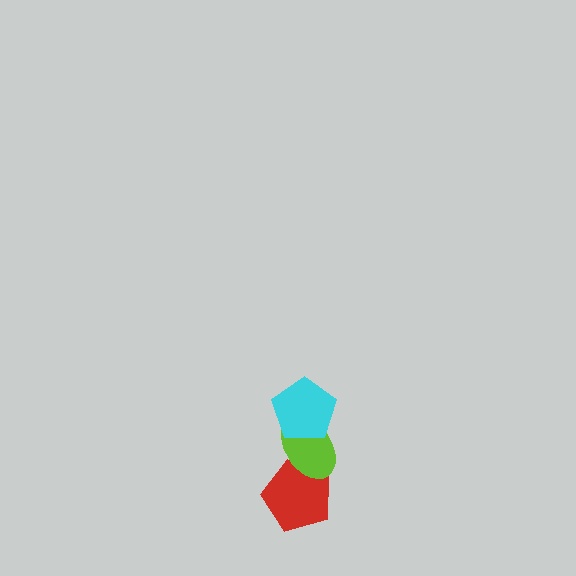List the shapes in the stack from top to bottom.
From top to bottom: the cyan pentagon, the lime ellipse, the red pentagon.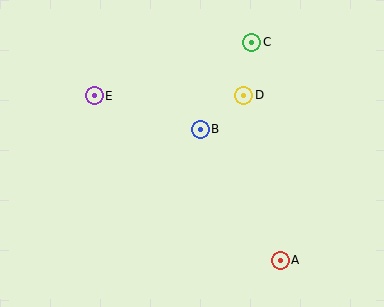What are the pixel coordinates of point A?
Point A is at (280, 260).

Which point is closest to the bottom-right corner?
Point A is closest to the bottom-right corner.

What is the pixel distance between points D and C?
The distance between D and C is 54 pixels.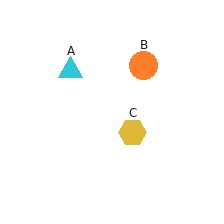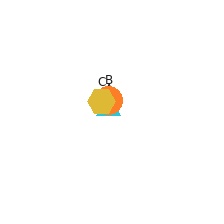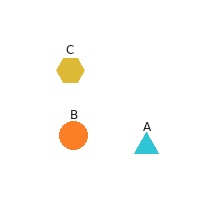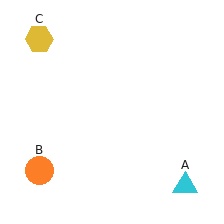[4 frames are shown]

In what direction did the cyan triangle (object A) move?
The cyan triangle (object A) moved down and to the right.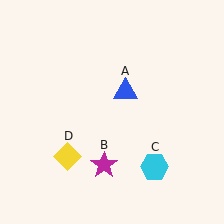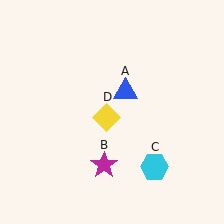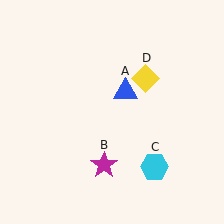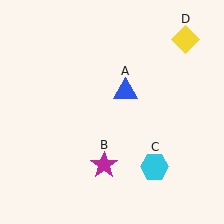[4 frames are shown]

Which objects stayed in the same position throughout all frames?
Blue triangle (object A) and magenta star (object B) and cyan hexagon (object C) remained stationary.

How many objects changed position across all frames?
1 object changed position: yellow diamond (object D).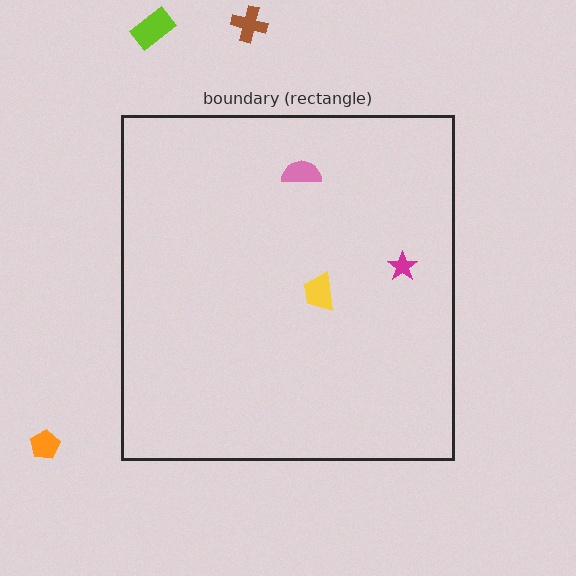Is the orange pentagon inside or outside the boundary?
Outside.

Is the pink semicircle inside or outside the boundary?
Inside.